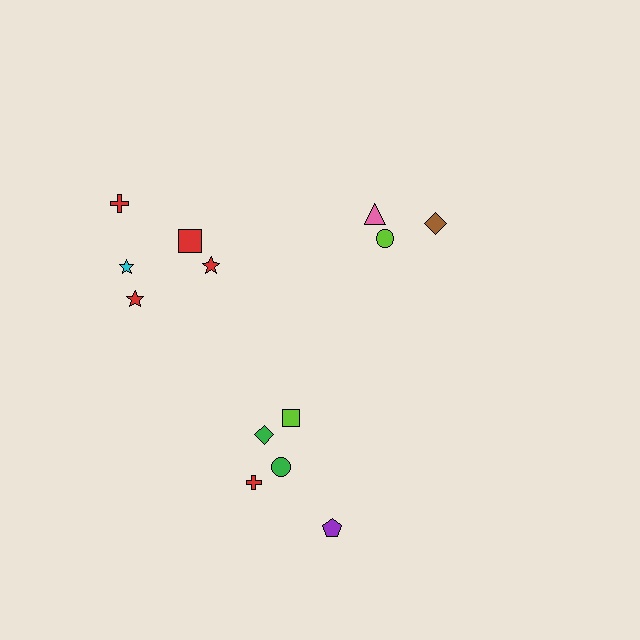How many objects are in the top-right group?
There are 3 objects.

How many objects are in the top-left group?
There are 5 objects.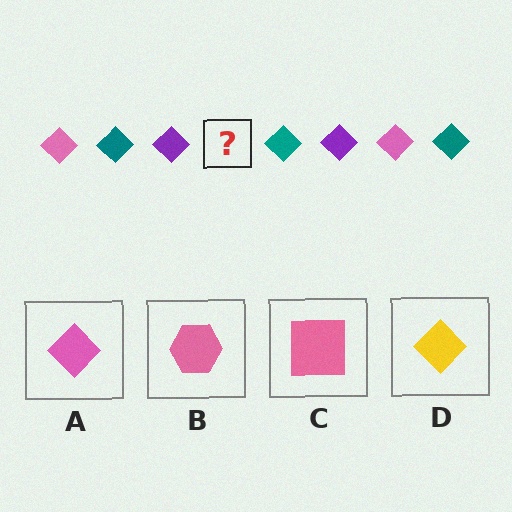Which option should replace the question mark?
Option A.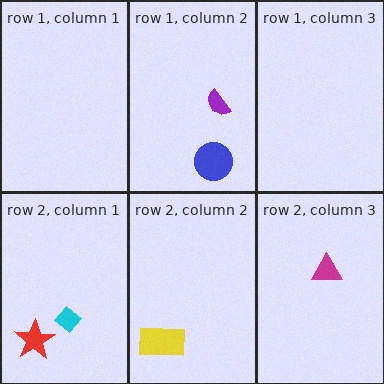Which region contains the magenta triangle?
The row 2, column 3 region.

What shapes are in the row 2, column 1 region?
The red star, the cyan diamond.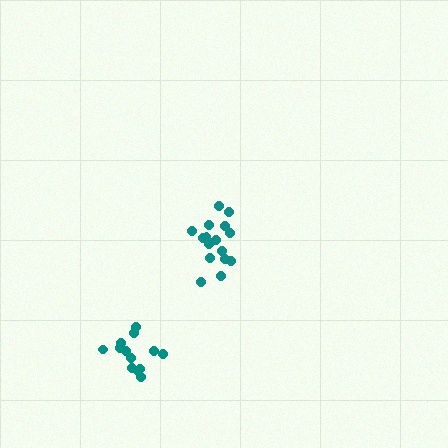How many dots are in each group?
Group 1: 16 dots, Group 2: 13 dots (29 total).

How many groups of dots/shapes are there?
There are 2 groups.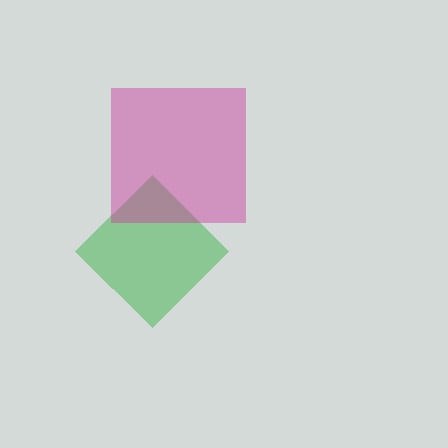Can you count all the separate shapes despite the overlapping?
Yes, there are 2 separate shapes.